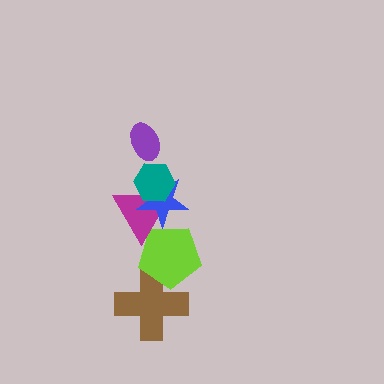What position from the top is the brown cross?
The brown cross is 6th from the top.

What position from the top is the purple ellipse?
The purple ellipse is 1st from the top.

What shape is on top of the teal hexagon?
The purple ellipse is on top of the teal hexagon.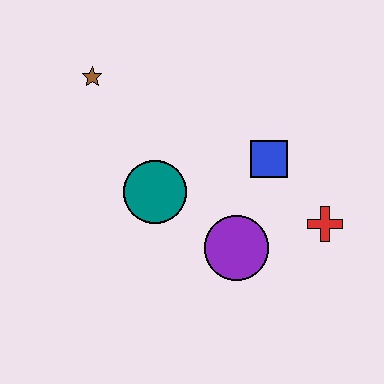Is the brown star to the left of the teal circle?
Yes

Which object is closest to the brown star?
The teal circle is closest to the brown star.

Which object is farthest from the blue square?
The brown star is farthest from the blue square.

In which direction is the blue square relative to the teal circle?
The blue square is to the right of the teal circle.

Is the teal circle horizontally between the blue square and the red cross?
No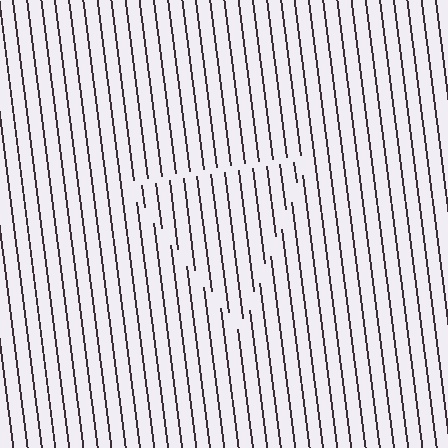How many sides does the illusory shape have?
3 sides — the line-ends trace a triangle.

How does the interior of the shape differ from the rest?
The interior of the shape contains the same grating, shifted by half a period — the contour is defined by the phase discontinuity where line-ends from the inner and outer gratings abut.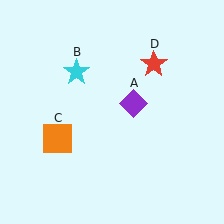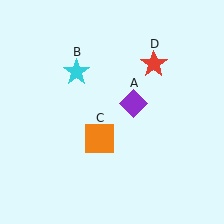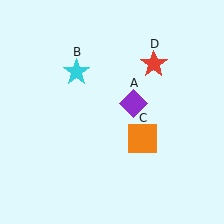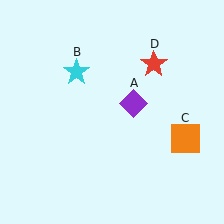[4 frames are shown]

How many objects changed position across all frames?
1 object changed position: orange square (object C).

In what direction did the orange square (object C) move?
The orange square (object C) moved right.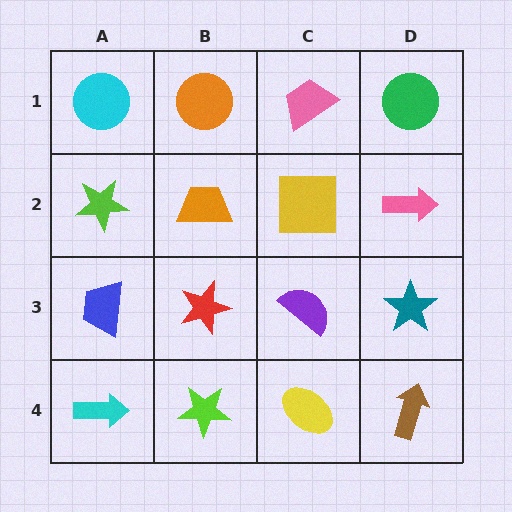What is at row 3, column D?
A teal star.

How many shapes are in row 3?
4 shapes.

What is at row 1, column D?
A green circle.